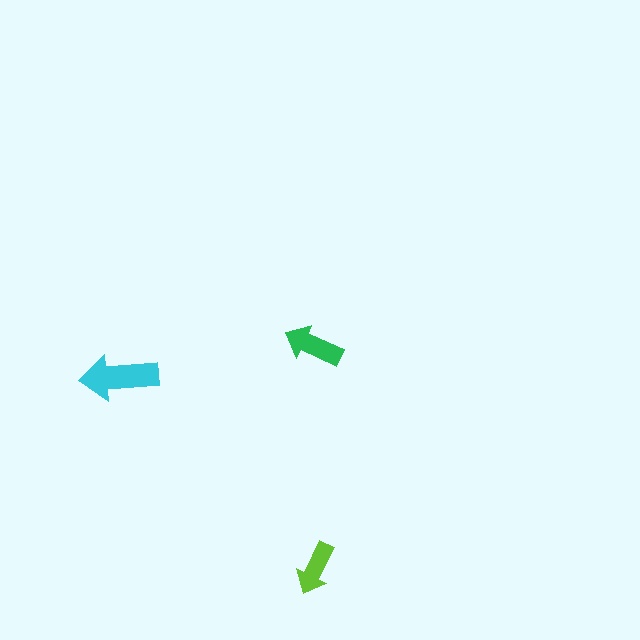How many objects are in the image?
There are 3 objects in the image.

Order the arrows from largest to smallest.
the cyan one, the green one, the lime one.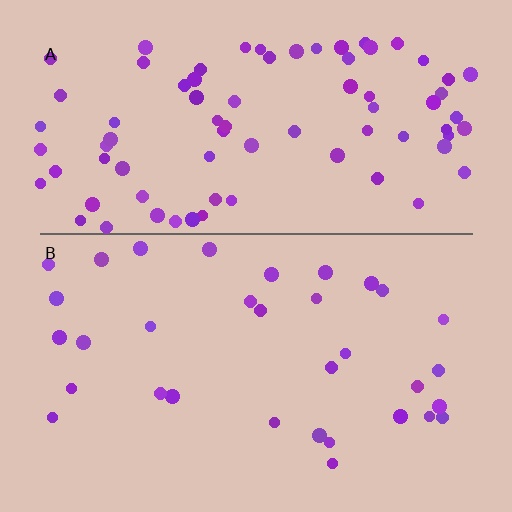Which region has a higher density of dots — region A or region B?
A (the top).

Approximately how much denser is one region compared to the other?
Approximately 2.4× — region A over region B.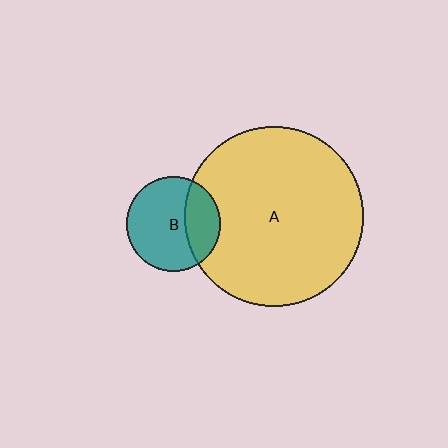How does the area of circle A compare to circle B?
Approximately 3.6 times.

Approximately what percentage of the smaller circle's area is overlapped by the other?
Approximately 30%.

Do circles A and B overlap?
Yes.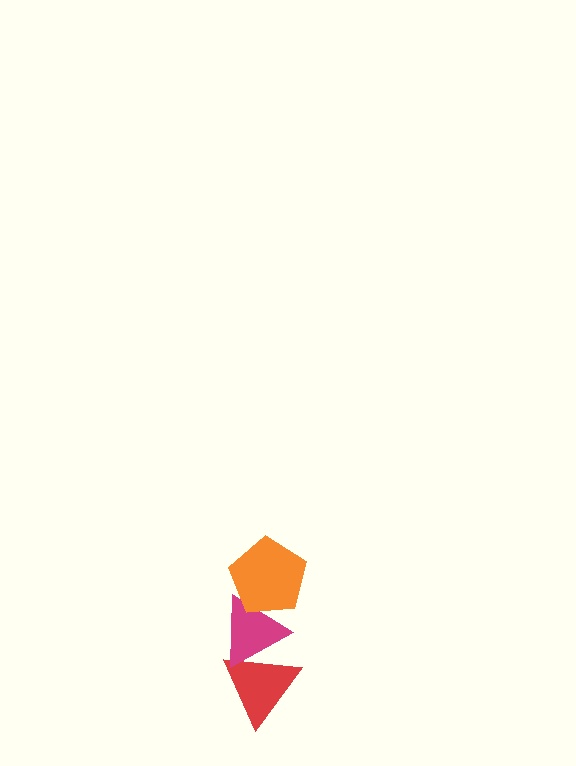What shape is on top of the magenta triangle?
The orange pentagon is on top of the magenta triangle.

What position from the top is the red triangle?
The red triangle is 3rd from the top.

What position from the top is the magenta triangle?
The magenta triangle is 2nd from the top.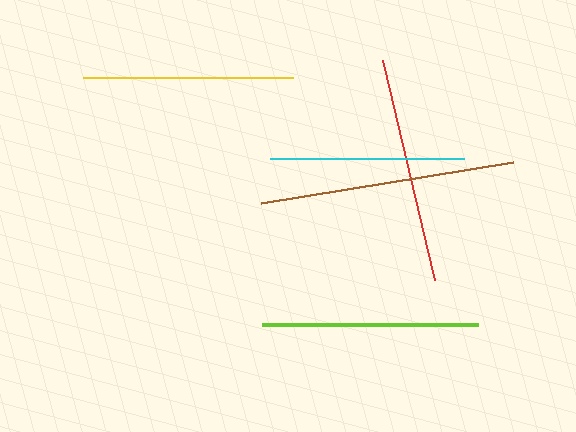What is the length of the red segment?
The red segment is approximately 226 pixels long.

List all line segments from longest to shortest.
From longest to shortest: brown, red, lime, yellow, cyan.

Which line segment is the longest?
The brown line is the longest at approximately 255 pixels.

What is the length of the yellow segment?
The yellow segment is approximately 210 pixels long.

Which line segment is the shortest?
The cyan line is the shortest at approximately 194 pixels.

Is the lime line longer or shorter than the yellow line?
The lime line is longer than the yellow line.